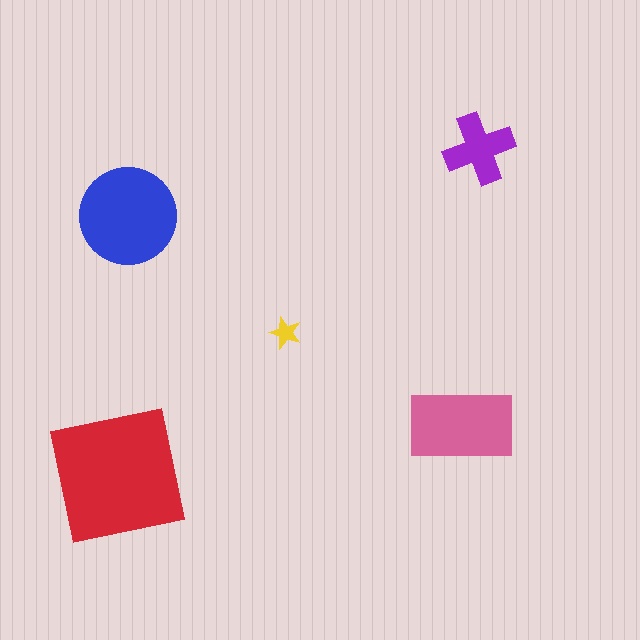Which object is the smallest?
The yellow star.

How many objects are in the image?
There are 5 objects in the image.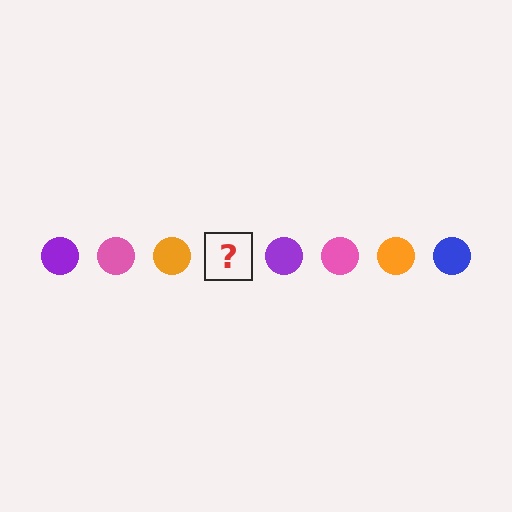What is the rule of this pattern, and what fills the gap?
The rule is that the pattern cycles through purple, pink, orange, blue circles. The gap should be filled with a blue circle.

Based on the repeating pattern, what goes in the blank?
The blank should be a blue circle.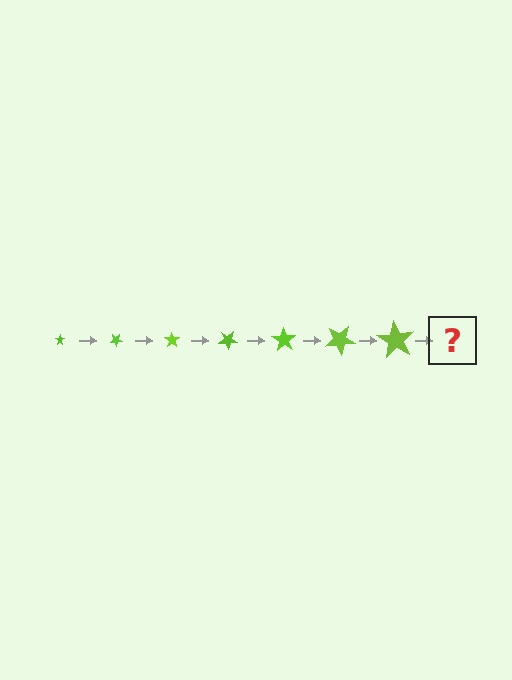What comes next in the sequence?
The next element should be a star, larger than the previous one and rotated 245 degrees from the start.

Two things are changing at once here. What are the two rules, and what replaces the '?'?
The two rules are that the star grows larger each step and it rotates 35 degrees each step. The '?' should be a star, larger than the previous one and rotated 245 degrees from the start.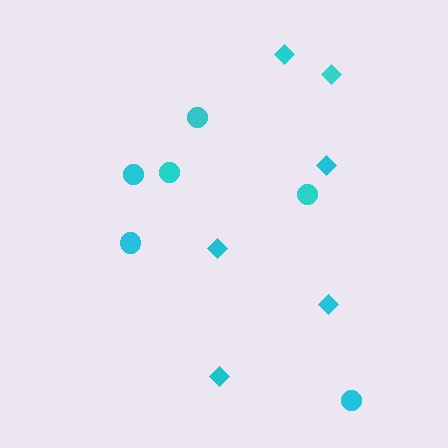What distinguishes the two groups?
There are 2 groups: one group of circles (6) and one group of diamonds (6).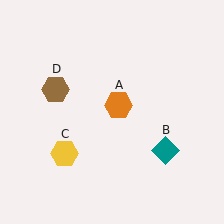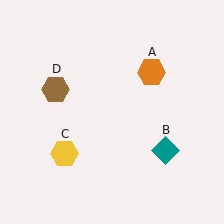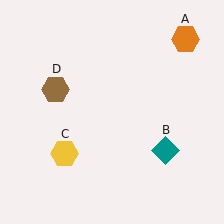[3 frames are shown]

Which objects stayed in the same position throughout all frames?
Teal diamond (object B) and yellow hexagon (object C) and brown hexagon (object D) remained stationary.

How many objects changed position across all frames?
1 object changed position: orange hexagon (object A).